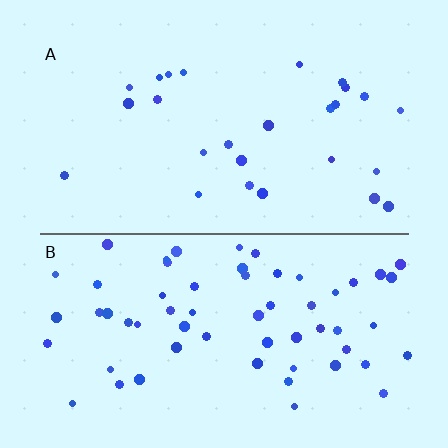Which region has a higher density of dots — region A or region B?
B (the bottom).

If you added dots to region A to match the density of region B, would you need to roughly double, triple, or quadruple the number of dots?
Approximately double.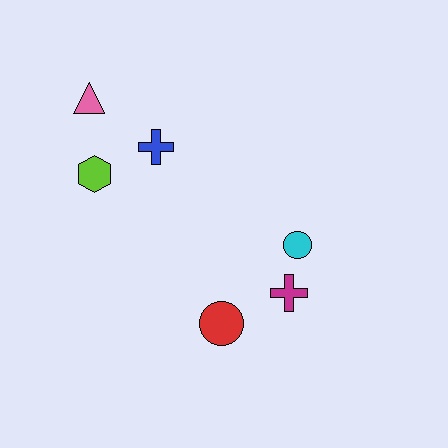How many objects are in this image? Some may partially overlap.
There are 6 objects.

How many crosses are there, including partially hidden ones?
There are 2 crosses.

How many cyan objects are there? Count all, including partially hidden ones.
There is 1 cyan object.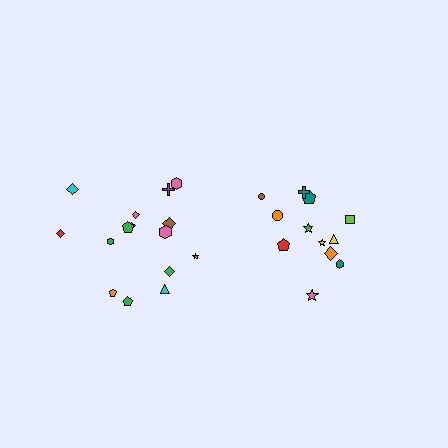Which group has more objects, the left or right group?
The left group.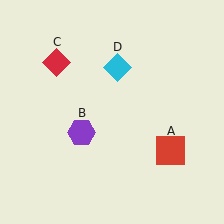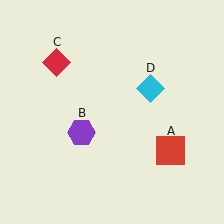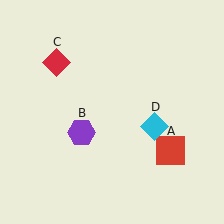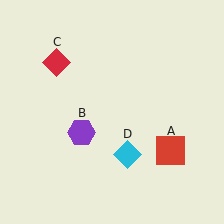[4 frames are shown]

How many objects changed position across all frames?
1 object changed position: cyan diamond (object D).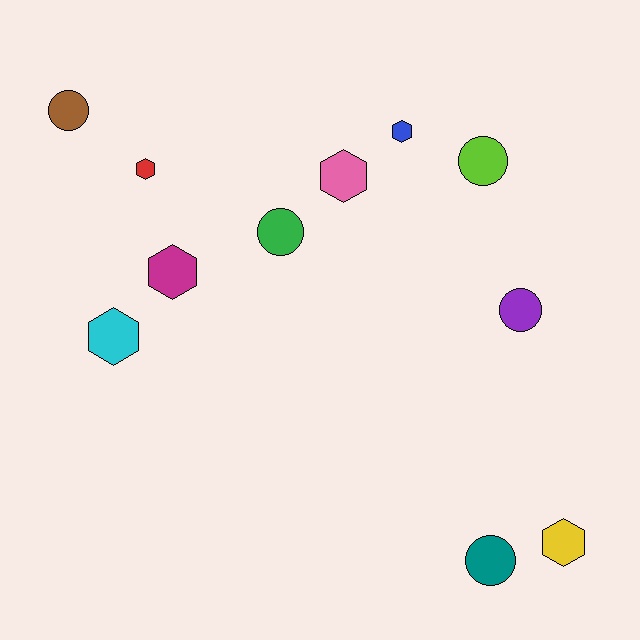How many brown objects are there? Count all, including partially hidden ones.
There is 1 brown object.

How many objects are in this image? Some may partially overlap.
There are 11 objects.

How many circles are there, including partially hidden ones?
There are 5 circles.